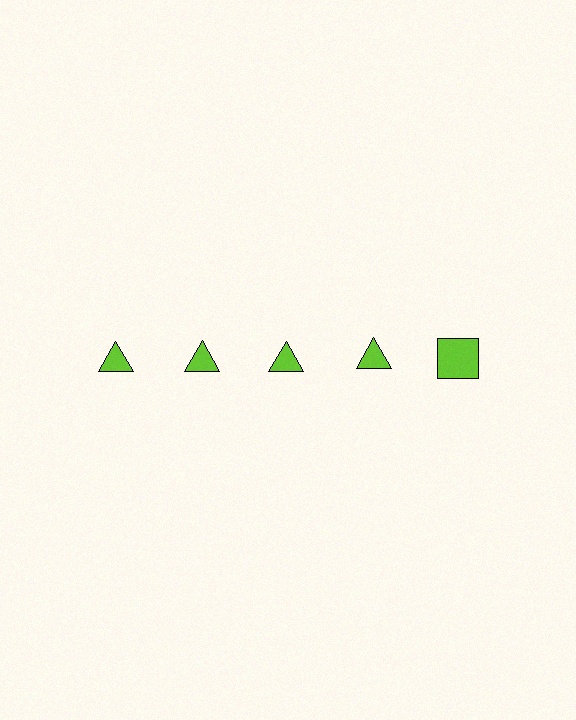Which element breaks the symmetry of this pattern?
The lime square in the top row, rightmost column breaks the symmetry. All other shapes are lime triangles.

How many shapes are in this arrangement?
There are 5 shapes arranged in a grid pattern.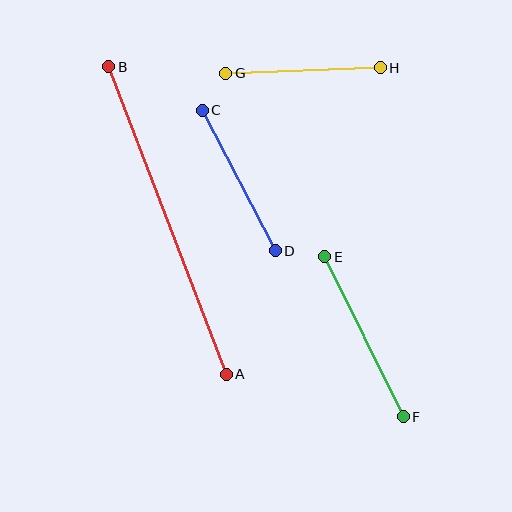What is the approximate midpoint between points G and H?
The midpoint is at approximately (303, 70) pixels.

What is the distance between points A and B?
The distance is approximately 329 pixels.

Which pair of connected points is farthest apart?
Points A and B are farthest apart.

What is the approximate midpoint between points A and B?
The midpoint is at approximately (167, 221) pixels.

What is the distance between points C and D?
The distance is approximately 159 pixels.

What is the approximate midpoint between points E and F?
The midpoint is at approximately (364, 337) pixels.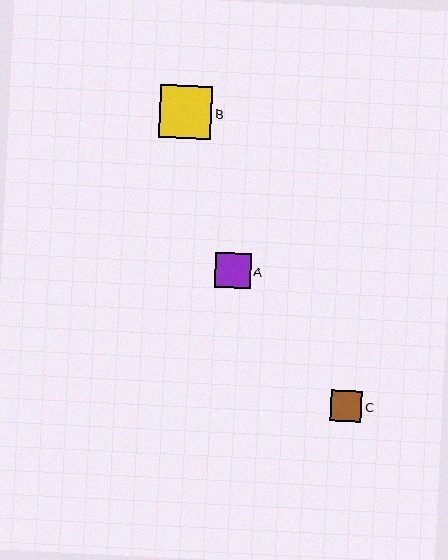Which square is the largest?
Square B is the largest with a size of approximately 52 pixels.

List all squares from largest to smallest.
From largest to smallest: B, A, C.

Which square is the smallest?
Square C is the smallest with a size of approximately 31 pixels.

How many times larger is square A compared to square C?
Square A is approximately 1.1 times the size of square C.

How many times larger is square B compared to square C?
Square B is approximately 1.7 times the size of square C.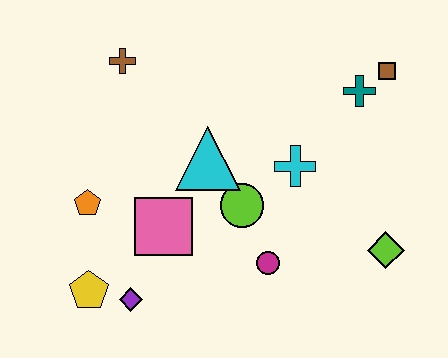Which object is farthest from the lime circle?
The brown square is farthest from the lime circle.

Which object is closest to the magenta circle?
The lime circle is closest to the magenta circle.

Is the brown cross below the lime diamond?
No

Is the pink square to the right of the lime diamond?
No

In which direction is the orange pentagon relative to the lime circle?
The orange pentagon is to the left of the lime circle.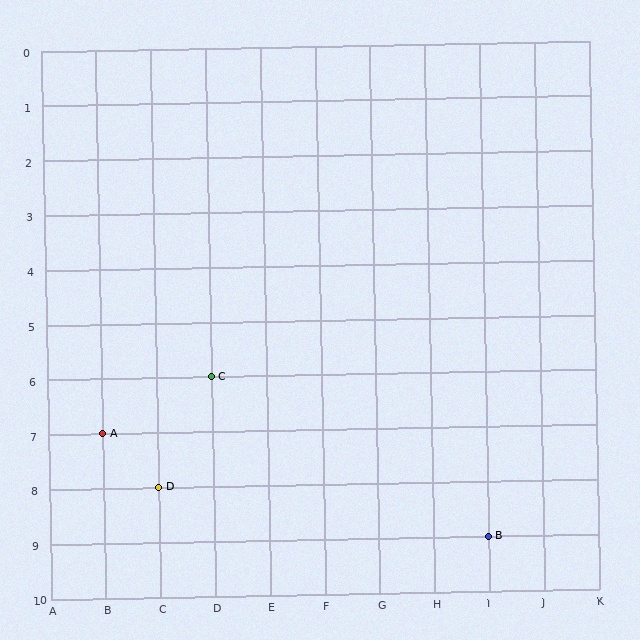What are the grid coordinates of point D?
Point D is at grid coordinates (C, 8).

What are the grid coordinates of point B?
Point B is at grid coordinates (I, 9).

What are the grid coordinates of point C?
Point C is at grid coordinates (D, 6).